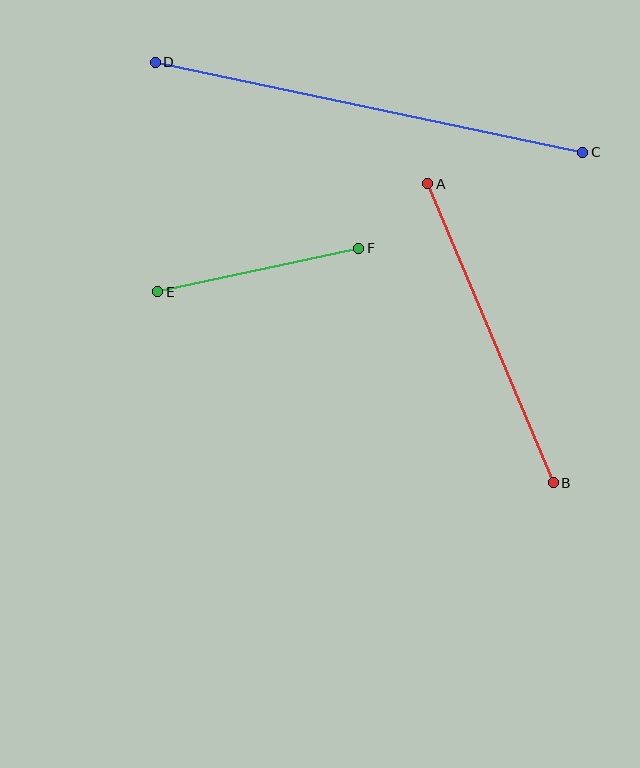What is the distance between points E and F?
The distance is approximately 205 pixels.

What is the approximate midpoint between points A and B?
The midpoint is at approximately (490, 333) pixels.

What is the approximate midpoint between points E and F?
The midpoint is at approximately (258, 270) pixels.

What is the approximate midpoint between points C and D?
The midpoint is at approximately (369, 107) pixels.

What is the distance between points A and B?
The distance is approximately 324 pixels.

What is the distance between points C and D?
The distance is approximately 437 pixels.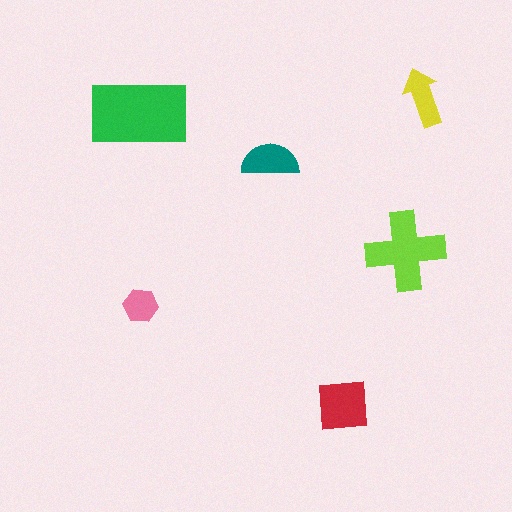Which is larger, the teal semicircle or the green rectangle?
The green rectangle.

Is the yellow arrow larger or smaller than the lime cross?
Smaller.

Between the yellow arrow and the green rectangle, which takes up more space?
The green rectangle.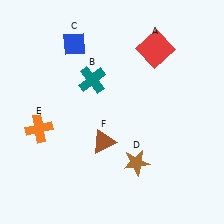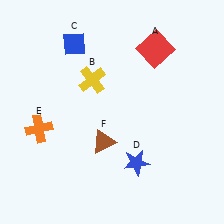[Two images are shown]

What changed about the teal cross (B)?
In Image 1, B is teal. In Image 2, it changed to yellow.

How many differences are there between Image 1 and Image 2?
There are 2 differences between the two images.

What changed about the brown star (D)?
In Image 1, D is brown. In Image 2, it changed to blue.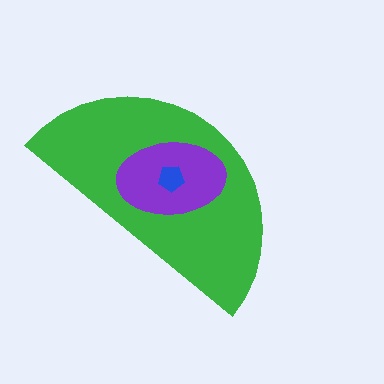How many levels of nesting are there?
3.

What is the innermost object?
The blue pentagon.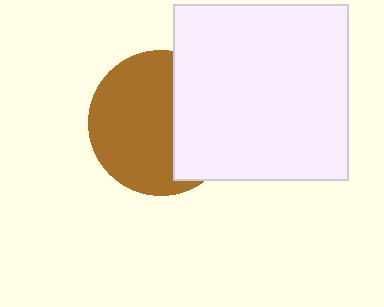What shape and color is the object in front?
The object in front is a white square.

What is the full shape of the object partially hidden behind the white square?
The partially hidden object is a brown circle.